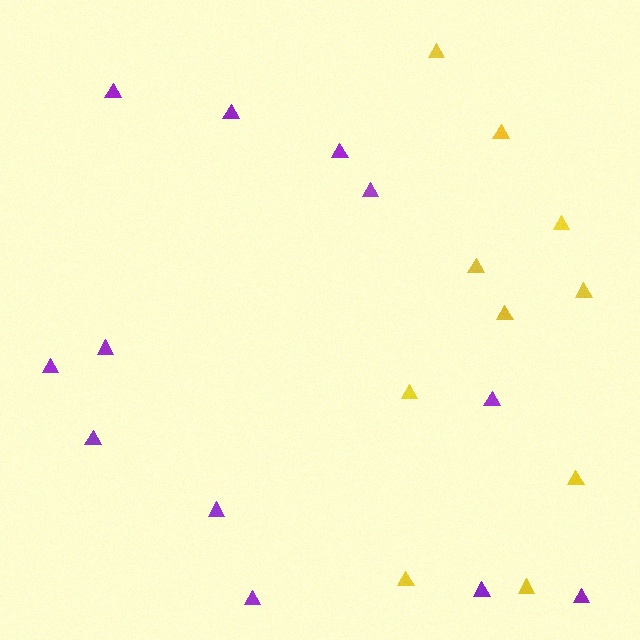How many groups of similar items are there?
There are 2 groups: one group of purple triangles (12) and one group of yellow triangles (10).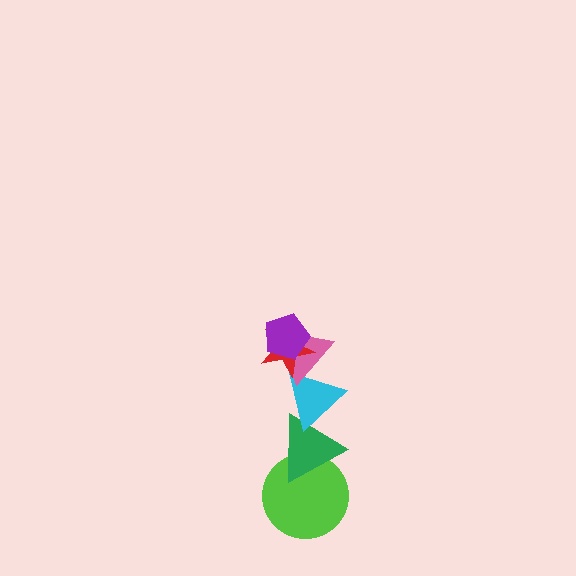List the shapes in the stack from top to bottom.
From top to bottom: the purple pentagon, the red star, the pink triangle, the cyan triangle, the green triangle, the lime circle.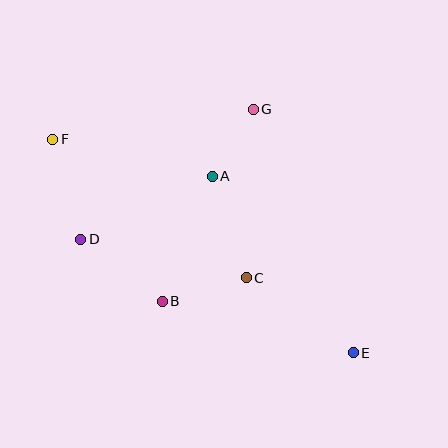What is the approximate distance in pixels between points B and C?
The distance between B and C is approximately 87 pixels.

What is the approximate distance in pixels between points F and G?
The distance between F and G is approximately 202 pixels.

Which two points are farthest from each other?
Points E and F are farthest from each other.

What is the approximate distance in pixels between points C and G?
The distance between C and G is approximately 169 pixels.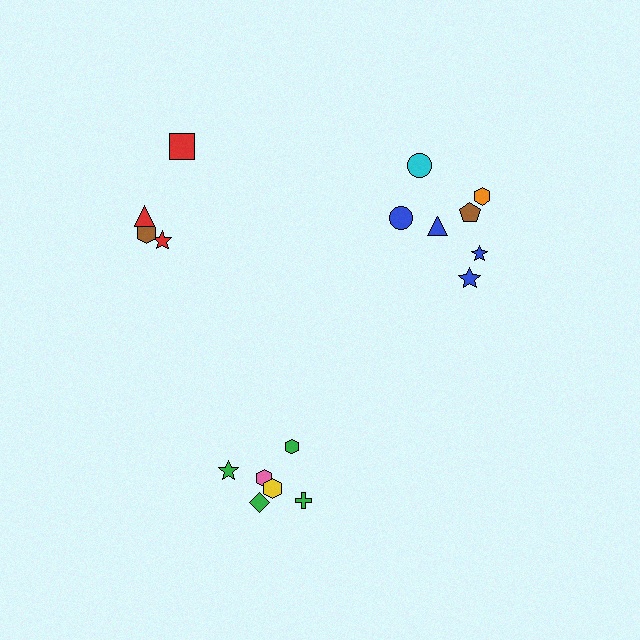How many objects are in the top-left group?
There are 4 objects.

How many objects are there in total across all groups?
There are 17 objects.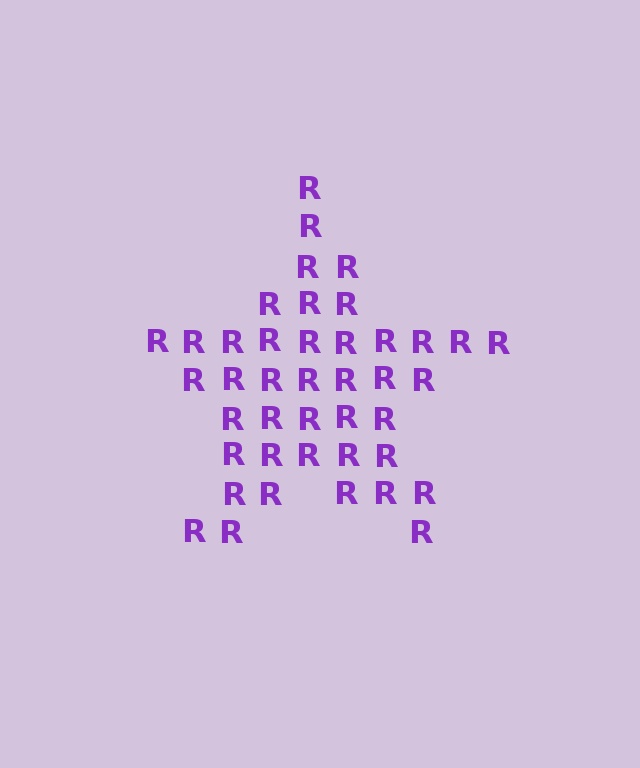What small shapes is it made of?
It is made of small letter R's.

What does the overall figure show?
The overall figure shows a star.